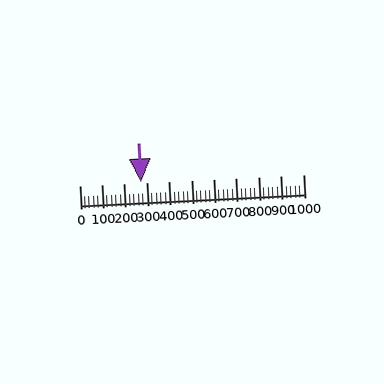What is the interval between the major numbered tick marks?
The major tick marks are spaced 100 units apart.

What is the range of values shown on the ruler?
The ruler shows values from 0 to 1000.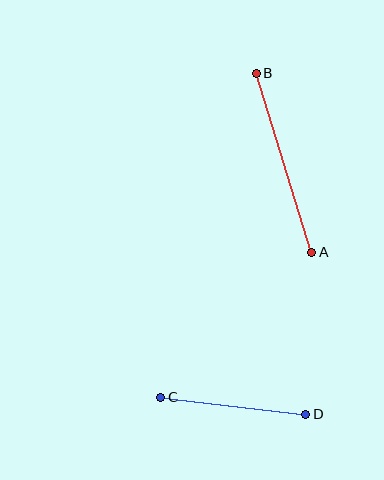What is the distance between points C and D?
The distance is approximately 146 pixels.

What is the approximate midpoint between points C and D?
The midpoint is at approximately (233, 406) pixels.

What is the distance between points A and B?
The distance is approximately 187 pixels.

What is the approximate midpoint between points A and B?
The midpoint is at approximately (284, 163) pixels.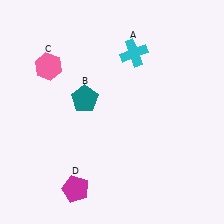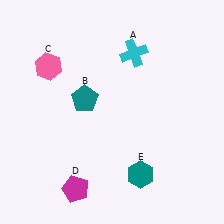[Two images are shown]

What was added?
A teal hexagon (E) was added in Image 2.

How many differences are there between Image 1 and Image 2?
There is 1 difference between the two images.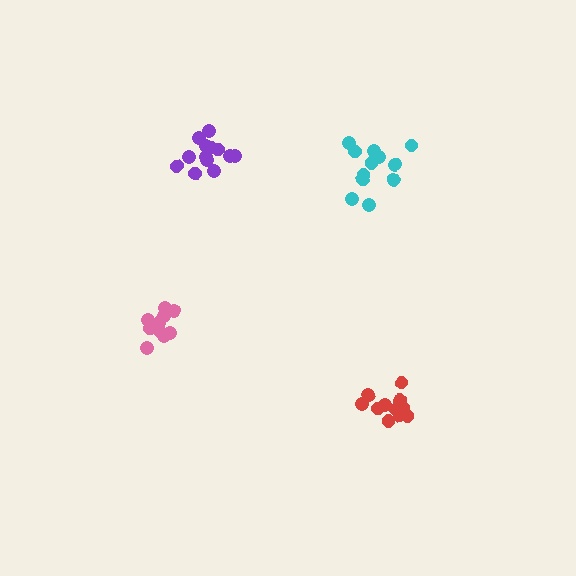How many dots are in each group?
Group 1: 11 dots, Group 2: 12 dots, Group 3: 12 dots, Group 4: 13 dots (48 total).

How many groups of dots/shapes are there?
There are 4 groups.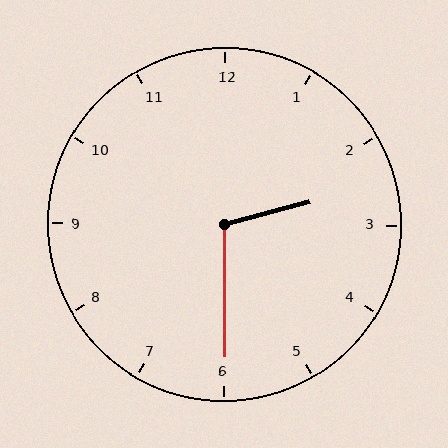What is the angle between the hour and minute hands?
Approximately 105 degrees.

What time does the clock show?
2:30.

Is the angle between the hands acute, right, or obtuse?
It is obtuse.